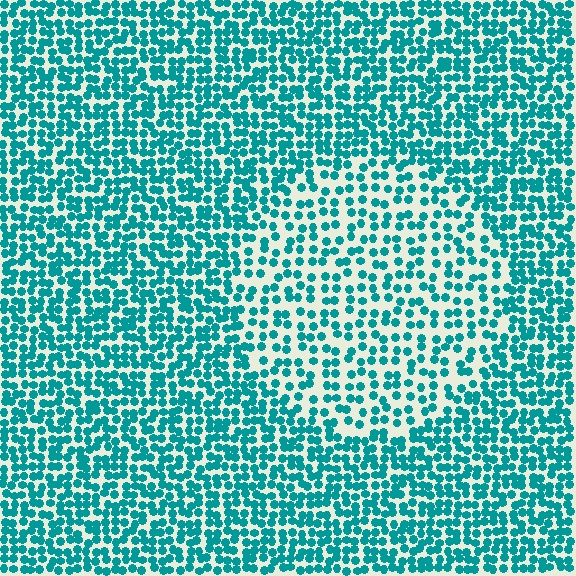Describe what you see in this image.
The image contains small teal elements arranged at two different densities. A circle-shaped region is visible where the elements are less densely packed than the surrounding area.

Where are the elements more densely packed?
The elements are more densely packed outside the circle boundary.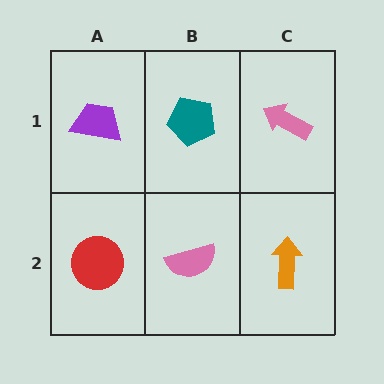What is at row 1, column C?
A pink arrow.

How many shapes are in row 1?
3 shapes.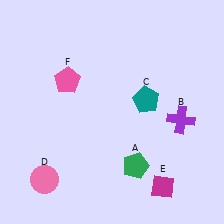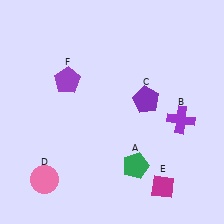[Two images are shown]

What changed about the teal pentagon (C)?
In Image 1, C is teal. In Image 2, it changed to purple.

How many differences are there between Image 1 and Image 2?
There are 2 differences between the two images.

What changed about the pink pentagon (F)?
In Image 1, F is pink. In Image 2, it changed to purple.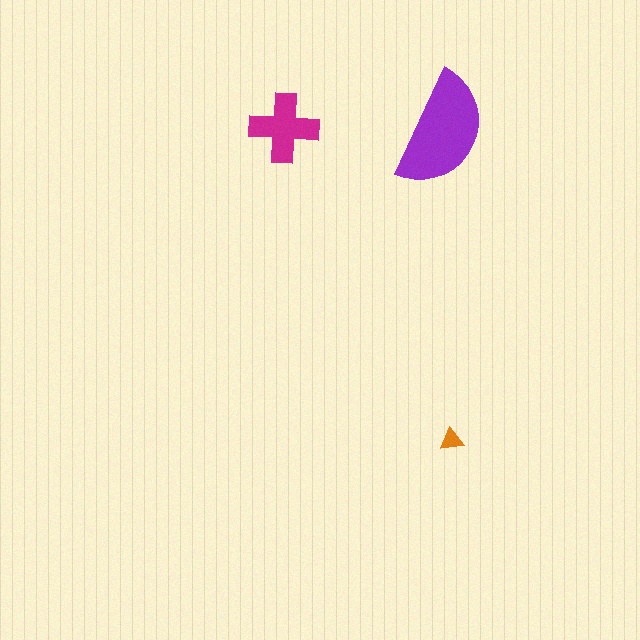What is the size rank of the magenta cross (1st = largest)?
2nd.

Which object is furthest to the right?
The orange triangle is rightmost.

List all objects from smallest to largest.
The orange triangle, the magenta cross, the purple semicircle.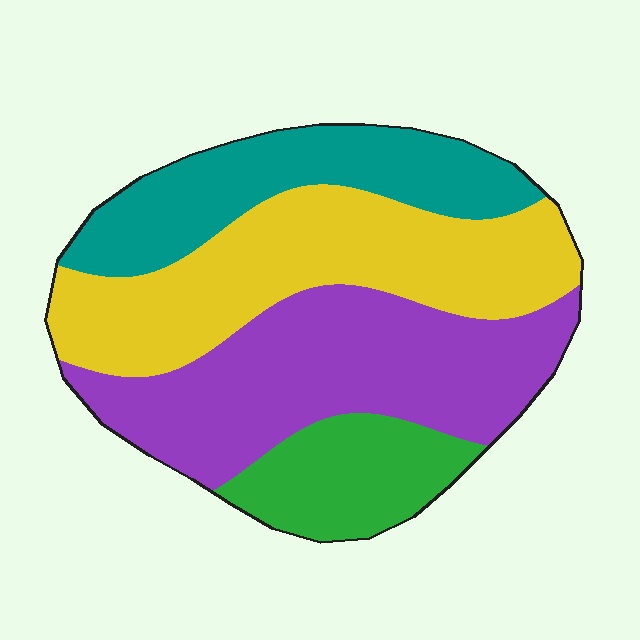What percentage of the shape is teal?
Teal covers about 20% of the shape.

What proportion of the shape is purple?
Purple covers 34% of the shape.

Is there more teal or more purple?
Purple.